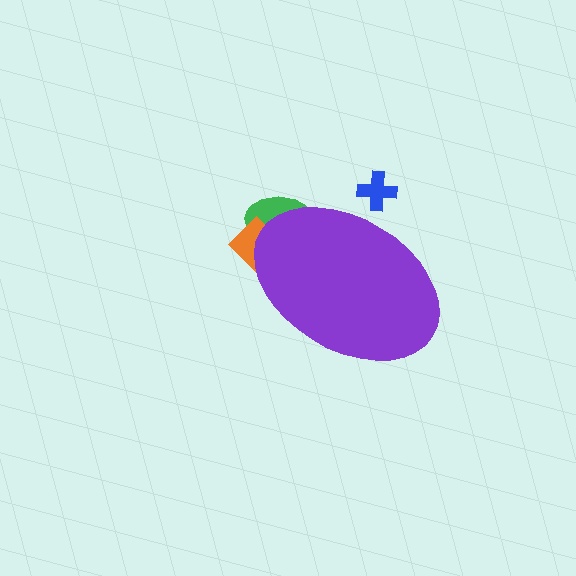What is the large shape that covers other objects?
A purple ellipse.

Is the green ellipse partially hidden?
Yes, the green ellipse is partially hidden behind the purple ellipse.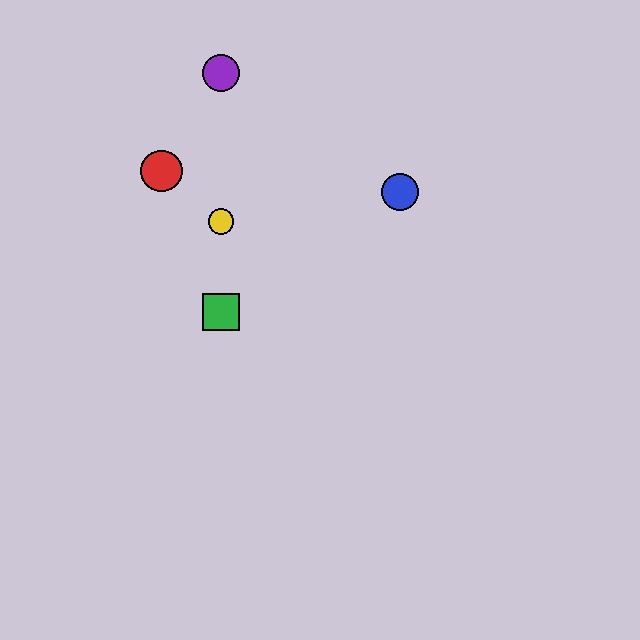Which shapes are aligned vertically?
The green square, the yellow circle, the purple circle are aligned vertically.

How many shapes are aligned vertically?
3 shapes (the green square, the yellow circle, the purple circle) are aligned vertically.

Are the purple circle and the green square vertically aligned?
Yes, both are at x≈221.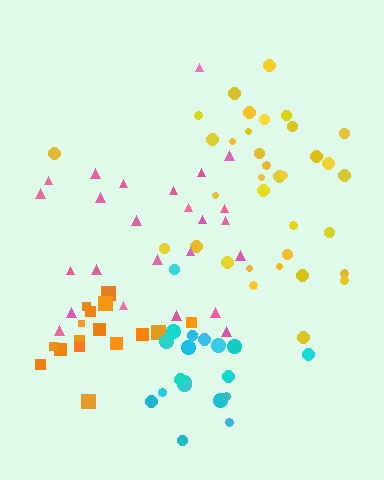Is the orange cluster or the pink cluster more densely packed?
Orange.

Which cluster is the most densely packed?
Orange.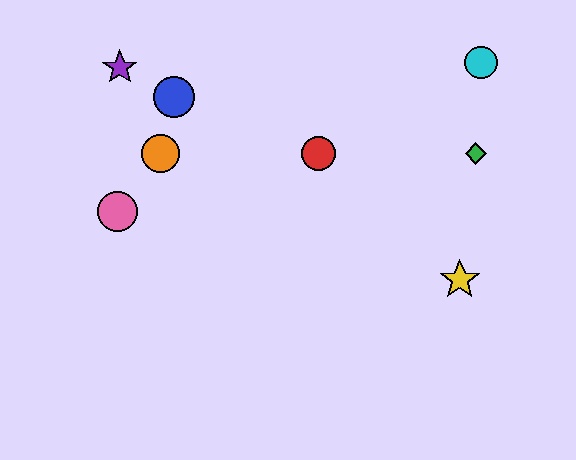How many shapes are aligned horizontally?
3 shapes (the red circle, the green diamond, the orange circle) are aligned horizontally.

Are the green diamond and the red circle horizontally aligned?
Yes, both are at y≈153.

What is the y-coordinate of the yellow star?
The yellow star is at y≈279.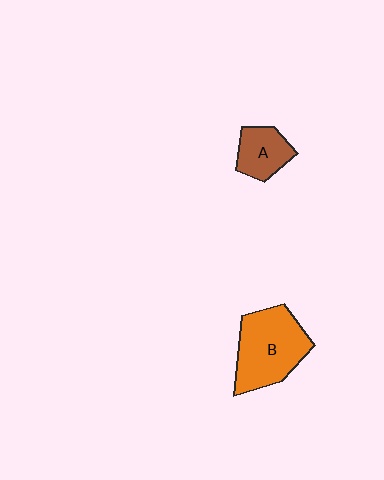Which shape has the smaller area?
Shape A (brown).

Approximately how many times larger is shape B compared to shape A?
Approximately 2.0 times.